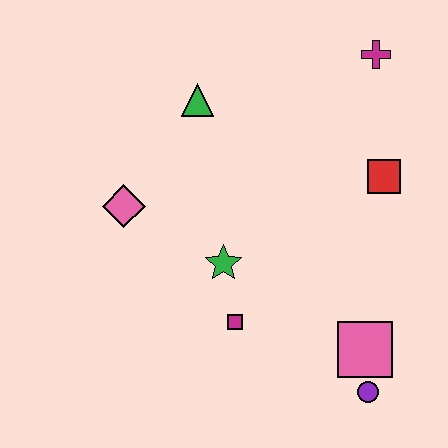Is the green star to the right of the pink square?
No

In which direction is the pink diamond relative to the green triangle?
The pink diamond is below the green triangle.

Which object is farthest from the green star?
The magenta cross is farthest from the green star.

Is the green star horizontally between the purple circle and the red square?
No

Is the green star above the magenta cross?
No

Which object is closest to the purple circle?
The pink square is closest to the purple circle.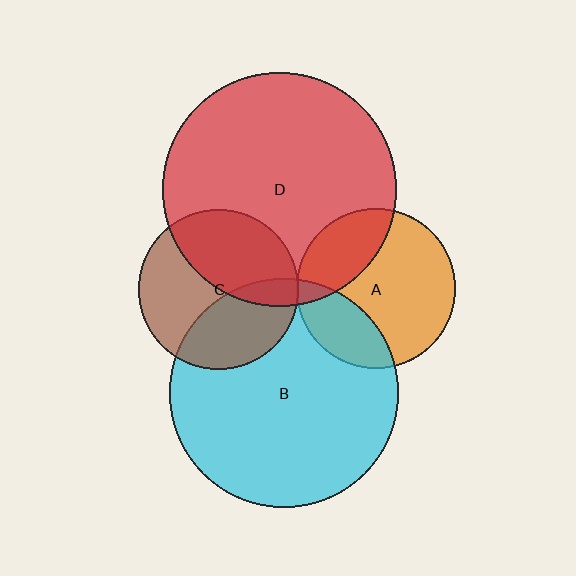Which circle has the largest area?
Circle D (red).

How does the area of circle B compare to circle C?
Approximately 2.0 times.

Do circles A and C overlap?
Yes.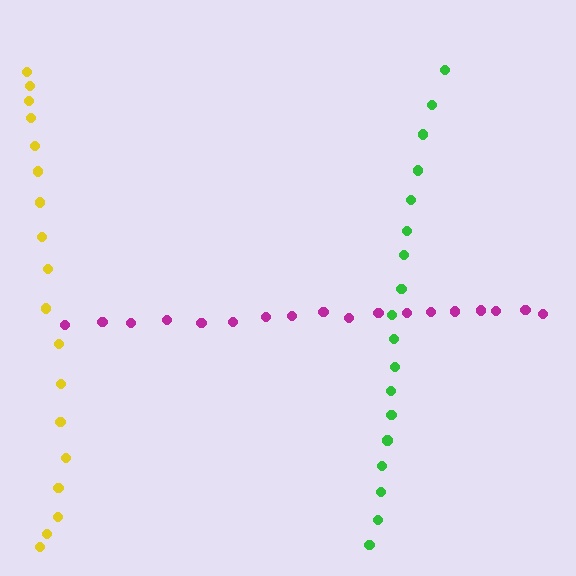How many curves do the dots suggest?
There are 3 distinct paths.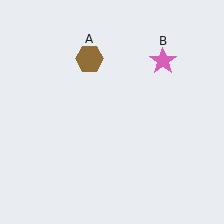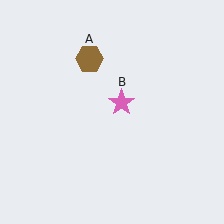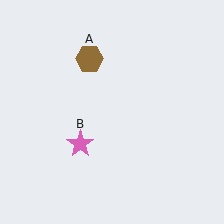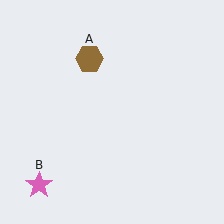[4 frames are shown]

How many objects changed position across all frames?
1 object changed position: pink star (object B).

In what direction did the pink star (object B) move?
The pink star (object B) moved down and to the left.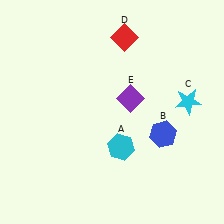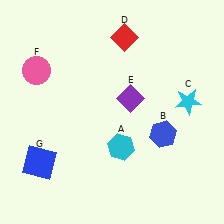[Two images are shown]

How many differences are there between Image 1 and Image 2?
There are 2 differences between the two images.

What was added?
A pink circle (F), a blue square (G) were added in Image 2.